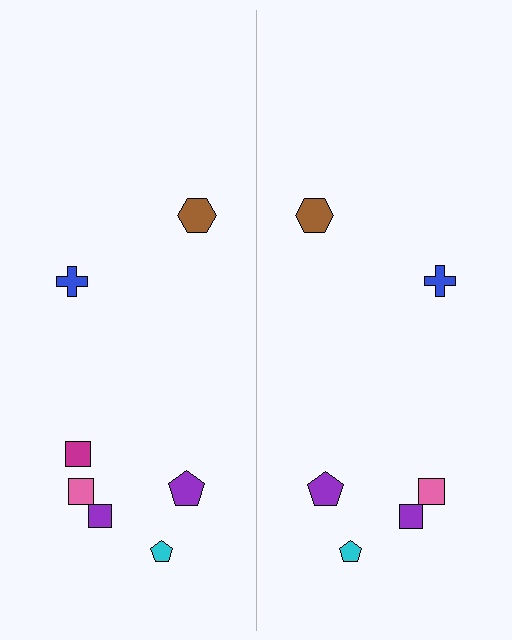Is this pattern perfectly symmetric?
No, the pattern is not perfectly symmetric. A magenta square is missing from the right side.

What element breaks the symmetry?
A magenta square is missing from the right side.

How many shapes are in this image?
There are 13 shapes in this image.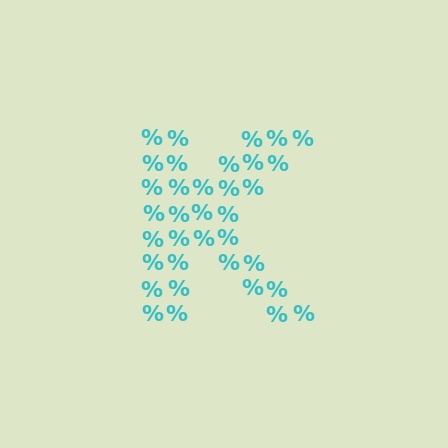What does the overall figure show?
The overall figure shows the letter K.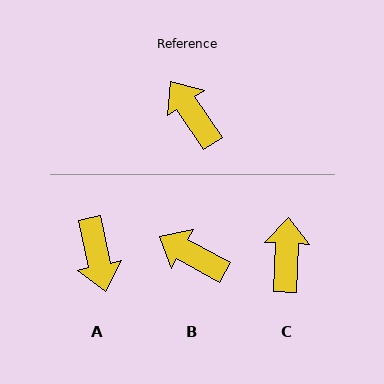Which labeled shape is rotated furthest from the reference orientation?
A, about 158 degrees away.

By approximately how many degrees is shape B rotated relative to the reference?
Approximately 27 degrees counter-clockwise.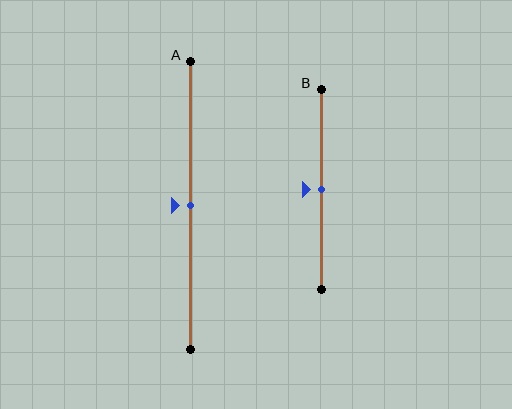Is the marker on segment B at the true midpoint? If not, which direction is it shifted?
Yes, the marker on segment B is at the true midpoint.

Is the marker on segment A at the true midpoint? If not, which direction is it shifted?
Yes, the marker on segment A is at the true midpoint.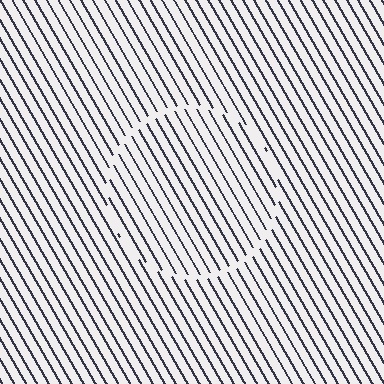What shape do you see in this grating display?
An illusory circle. The interior of the shape contains the same grating, shifted by half a period — the contour is defined by the phase discontinuity where line-ends from the inner and outer gratings abut.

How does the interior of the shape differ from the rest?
The interior of the shape contains the same grating, shifted by half a period — the contour is defined by the phase discontinuity where line-ends from the inner and outer gratings abut.